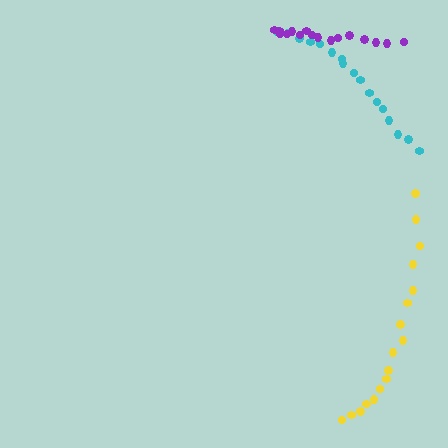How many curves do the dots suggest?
There are 3 distinct paths.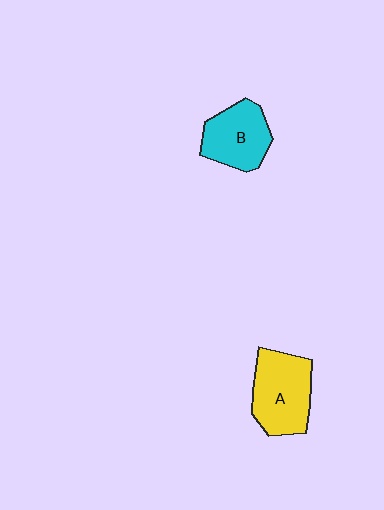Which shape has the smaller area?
Shape B (cyan).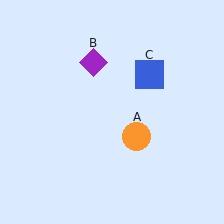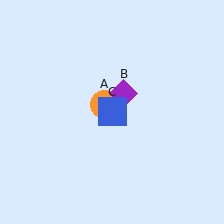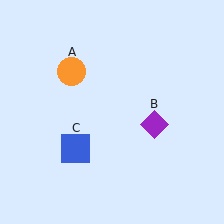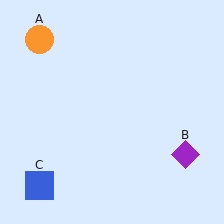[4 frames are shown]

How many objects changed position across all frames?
3 objects changed position: orange circle (object A), purple diamond (object B), blue square (object C).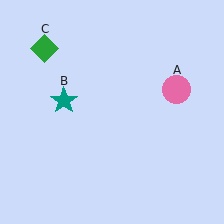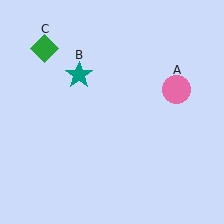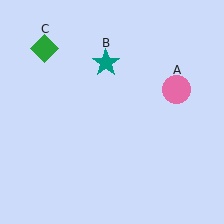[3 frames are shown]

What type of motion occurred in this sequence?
The teal star (object B) rotated clockwise around the center of the scene.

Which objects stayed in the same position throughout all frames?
Pink circle (object A) and green diamond (object C) remained stationary.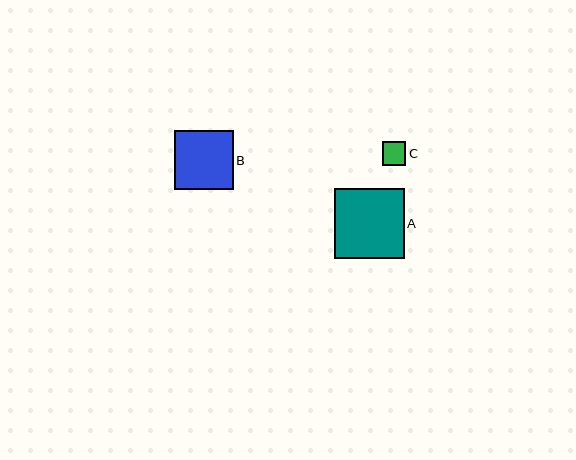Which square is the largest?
Square A is the largest with a size of approximately 70 pixels.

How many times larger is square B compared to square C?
Square B is approximately 2.5 times the size of square C.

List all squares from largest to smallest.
From largest to smallest: A, B, C.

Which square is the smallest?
Square C is the smallest with a size of approximately 23 pixels.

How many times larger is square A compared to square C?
Square A is approximately 3.0 times the size of square C.